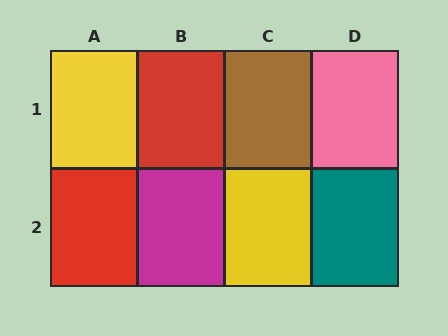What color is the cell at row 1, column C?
Brown.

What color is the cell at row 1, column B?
Red.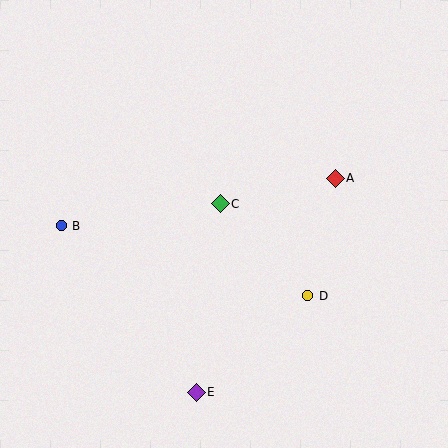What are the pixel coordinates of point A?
Point A is at (335, 178).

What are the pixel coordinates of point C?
Point C is at (220, 204).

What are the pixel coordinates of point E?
Point E is at (196, 392).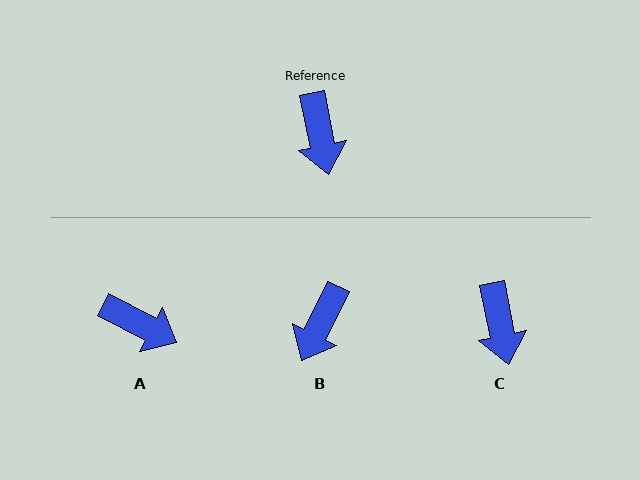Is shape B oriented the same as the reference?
No, it is off by about 37 degrees.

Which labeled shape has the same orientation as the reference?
C.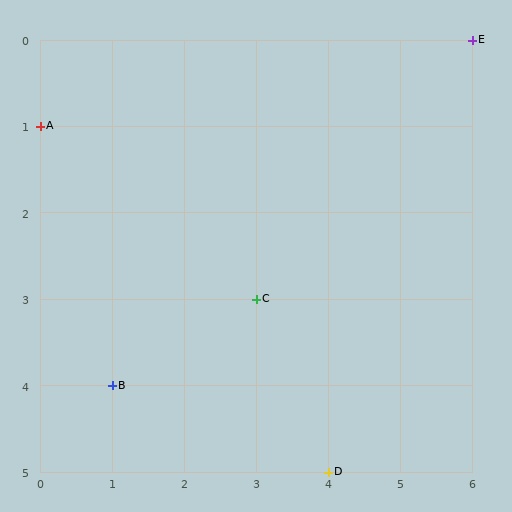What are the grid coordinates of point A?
Point A is at grid coordinates (0, 1).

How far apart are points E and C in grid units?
Points E and C are 3 columns and 3 rows apart (about 4.2 grid units diagonally).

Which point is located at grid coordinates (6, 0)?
Point E is at (6, 0).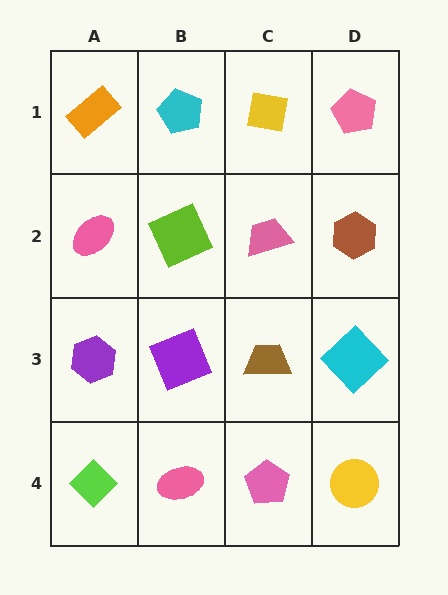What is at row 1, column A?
An orange rectangle.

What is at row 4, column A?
A lime diamond.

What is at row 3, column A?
A purple hexagon.